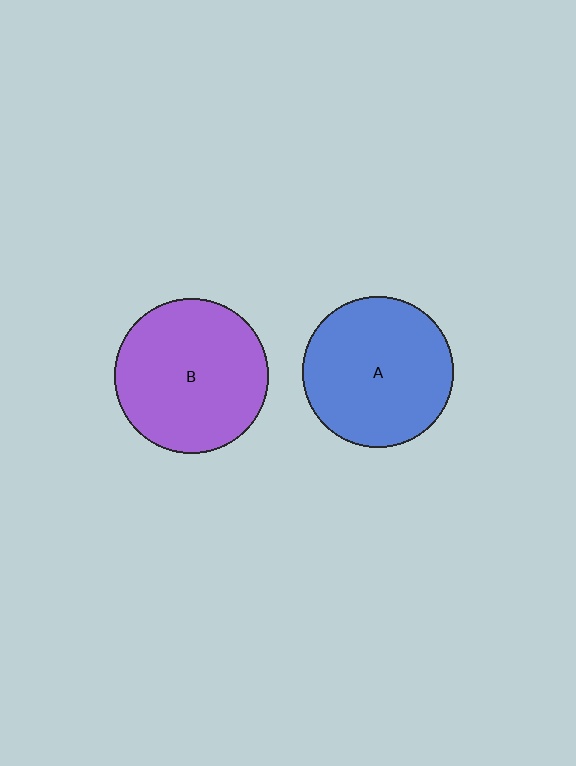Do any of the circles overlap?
No, none of the circles overlap.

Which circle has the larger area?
Circle B (purple).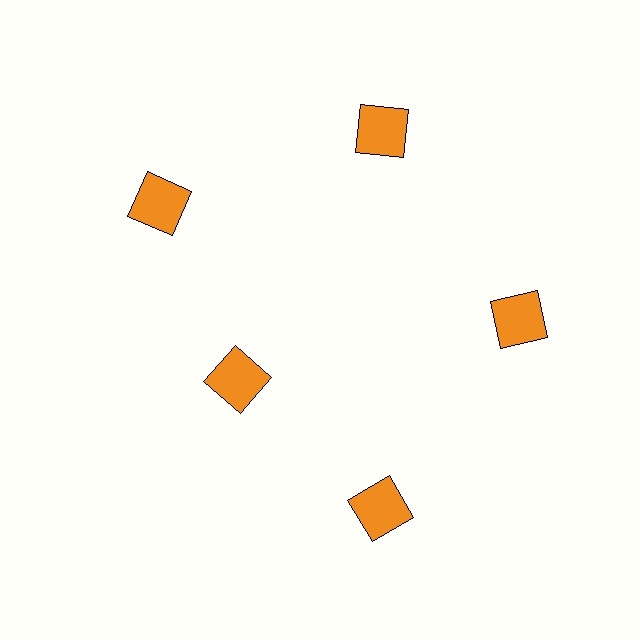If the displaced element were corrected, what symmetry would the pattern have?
It would have 5-fold rotational symmetry — the pattern would map onto itself every 72 degrees.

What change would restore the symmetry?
The symmetry would be restored by moving it outward, back onto the ring so that all 5 squares sit at equal angles and equal distance from the center.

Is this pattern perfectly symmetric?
No. The 5 orange squares are arranged in a ring, but one element near the 8 o'clock position is pulled inward toward the center, breaking the 5-fold rotational symmetry.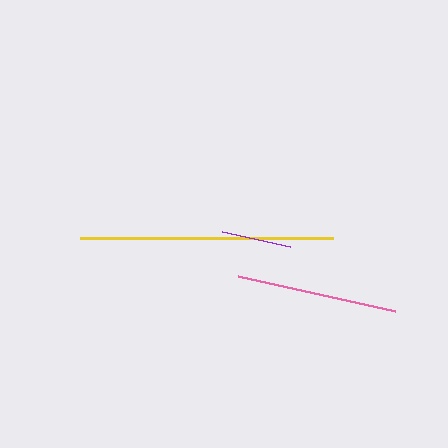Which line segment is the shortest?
The purple line is the shortest at approximately 70 pixels.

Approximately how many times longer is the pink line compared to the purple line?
The pink line is approximately 2.3 times the length of the purple line.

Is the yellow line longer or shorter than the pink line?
The yellow line is longer than the pink line.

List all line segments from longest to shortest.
From longest to shortest: yellow, pink, purple.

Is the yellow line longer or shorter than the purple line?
The yellow line is longer than the purple line.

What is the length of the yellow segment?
The yellow segment is approximately 253 pixels long.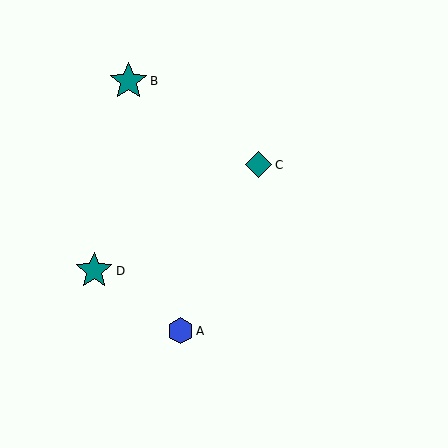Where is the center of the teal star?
The center of the teal star is at (94, 271).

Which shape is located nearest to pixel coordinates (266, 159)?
The teal diamond (labeled C) at (259, 165) is nearest to that location.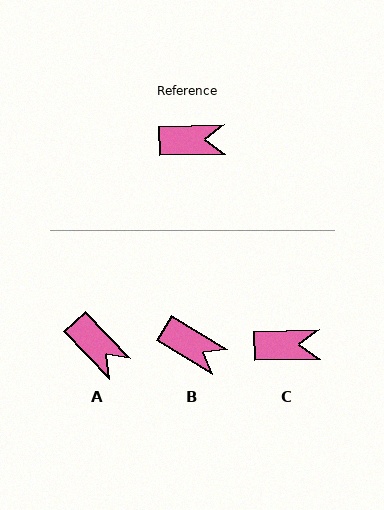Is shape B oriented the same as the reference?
No, it is off by about 32 degrees.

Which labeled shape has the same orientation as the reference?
C.